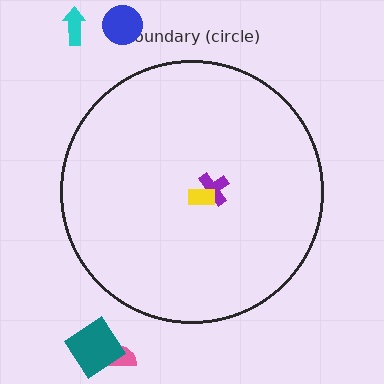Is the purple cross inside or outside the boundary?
Inside.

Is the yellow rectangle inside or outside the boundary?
Inside.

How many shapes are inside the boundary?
2 inside, 4 outside.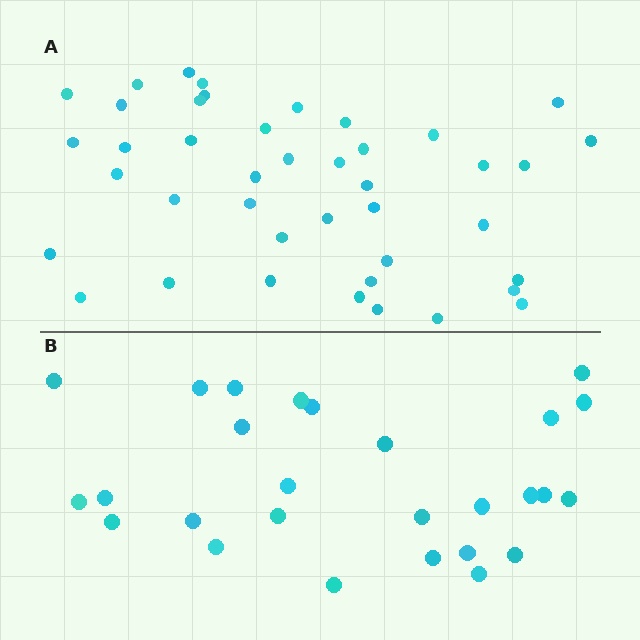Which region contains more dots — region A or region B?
Region A (the top region) has more dots.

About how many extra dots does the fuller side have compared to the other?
Region A has approximately 15 more dots than region B.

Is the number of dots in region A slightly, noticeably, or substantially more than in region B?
Region A has substantially more. The ratio is roughly 1.6 to 1.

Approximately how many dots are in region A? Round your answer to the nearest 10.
About 40 dots. (The exact count is 42, which rounds to 40.)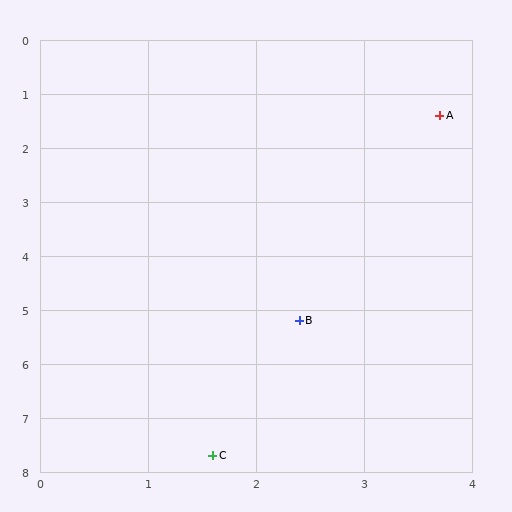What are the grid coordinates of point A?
Point A is at approximately (3.7, 1.4).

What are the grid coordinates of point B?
Point B is at approximately (2.4, 5.2).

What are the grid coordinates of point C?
Point C is at approximately (1.6, 7.7).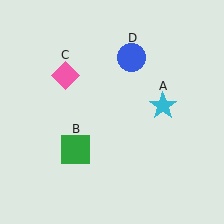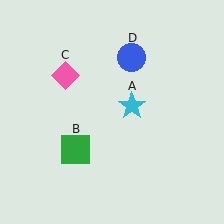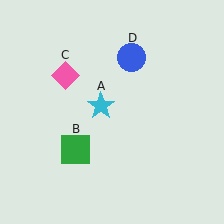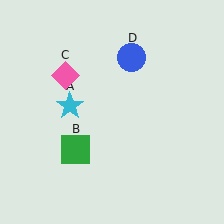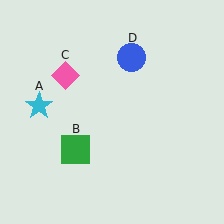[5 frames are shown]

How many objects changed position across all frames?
1 object changed position: cyan star (object A).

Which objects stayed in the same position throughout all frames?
Green square (object B) and pink diamond (object C) and blue circle (object D) remained stationary.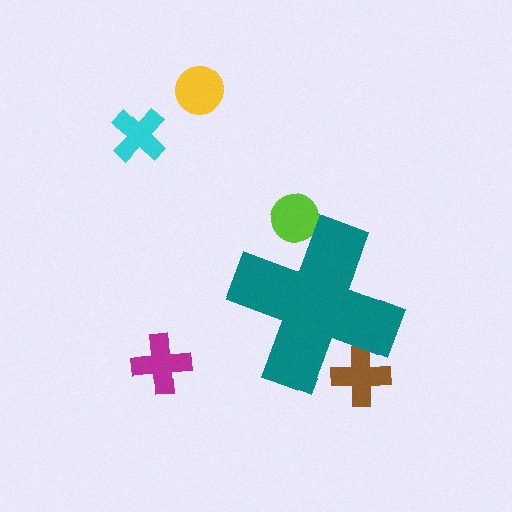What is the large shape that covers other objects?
A teal cross.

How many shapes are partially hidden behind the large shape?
2 shapes are partially hidden.